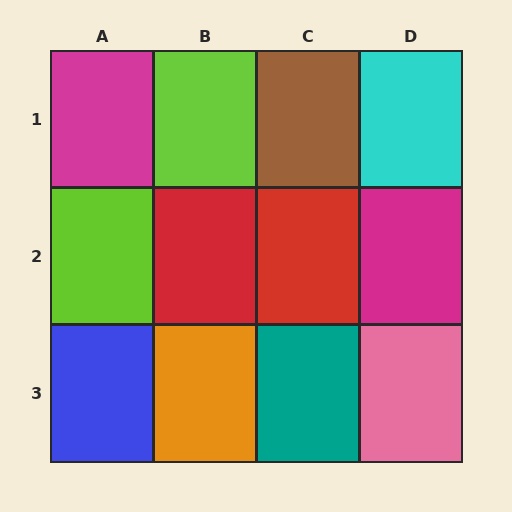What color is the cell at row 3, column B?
Orange.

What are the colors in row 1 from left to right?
Magenta, lime, brown, cyan.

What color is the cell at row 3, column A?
Blue.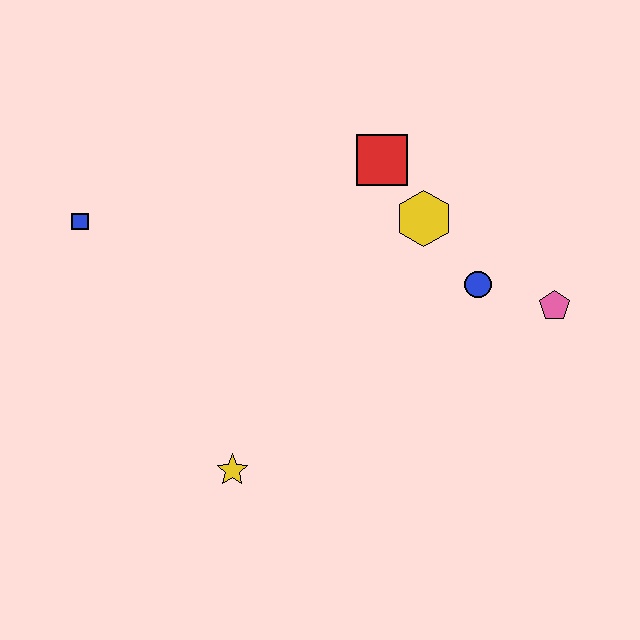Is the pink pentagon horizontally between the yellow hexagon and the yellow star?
No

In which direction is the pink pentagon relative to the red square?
The pink pentagon is to the right of the red square.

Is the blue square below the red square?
Yes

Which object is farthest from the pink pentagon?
The blue square is farthest from the pink pentagon.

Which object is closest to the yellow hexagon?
The red square is closest to the yellow hexagon.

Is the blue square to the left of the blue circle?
Yes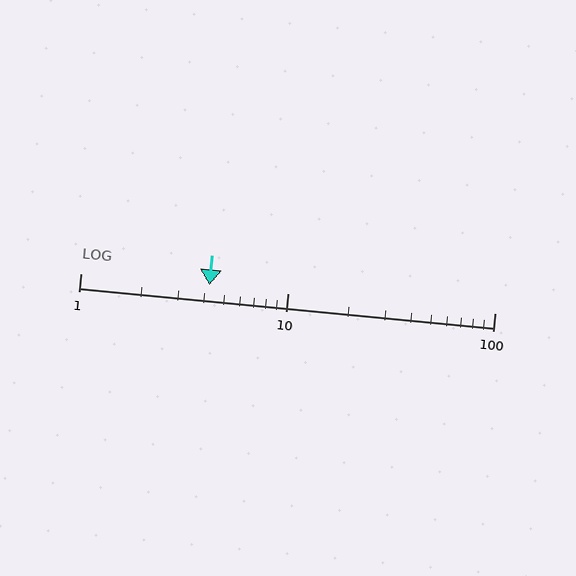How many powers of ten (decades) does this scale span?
The scale spans 2 decades, from 1 to 100.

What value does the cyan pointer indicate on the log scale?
The pointer indicates approximately 4.2.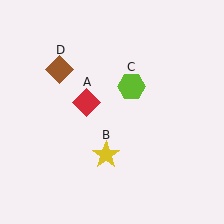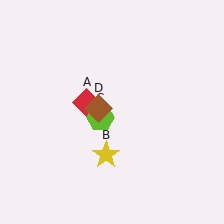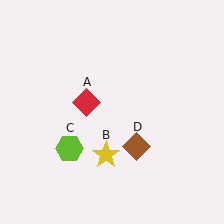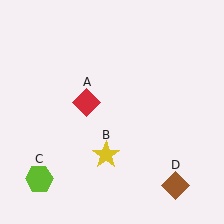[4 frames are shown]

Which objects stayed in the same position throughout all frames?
Red diamond (object A) and yellow star (object B) remained stationary.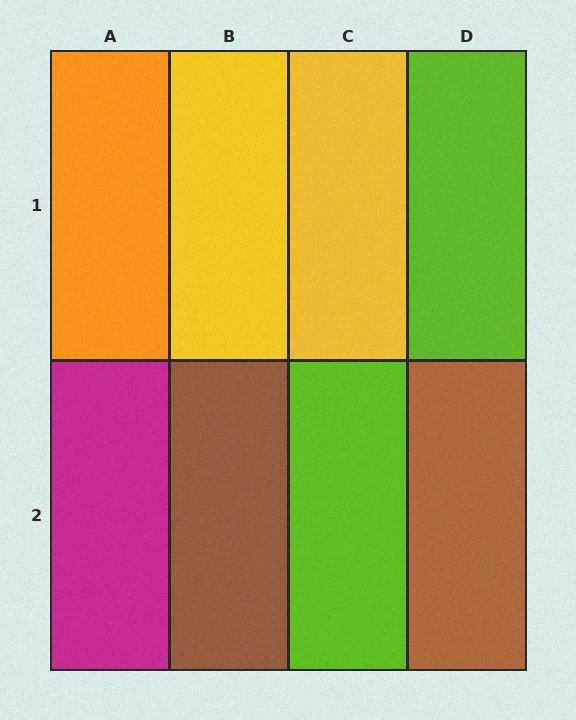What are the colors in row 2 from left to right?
Magenta, brown, lime, brown.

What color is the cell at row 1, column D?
Lime.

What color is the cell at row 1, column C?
Yellow.